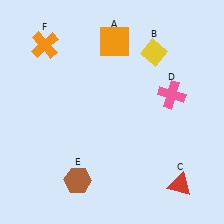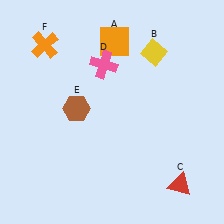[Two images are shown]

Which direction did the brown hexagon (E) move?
The brown hexagon (E) moved up.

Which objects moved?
The objects that moved are: the pink cross (D), the brown hexagon (E).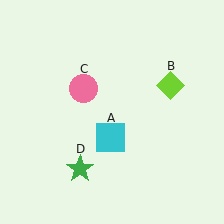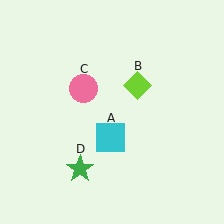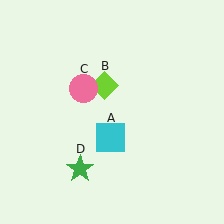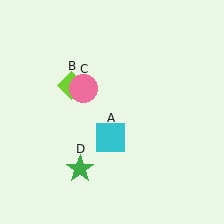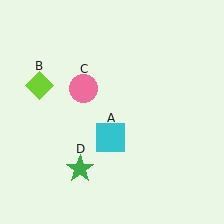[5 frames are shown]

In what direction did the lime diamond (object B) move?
The lime diamond (object B) moved left.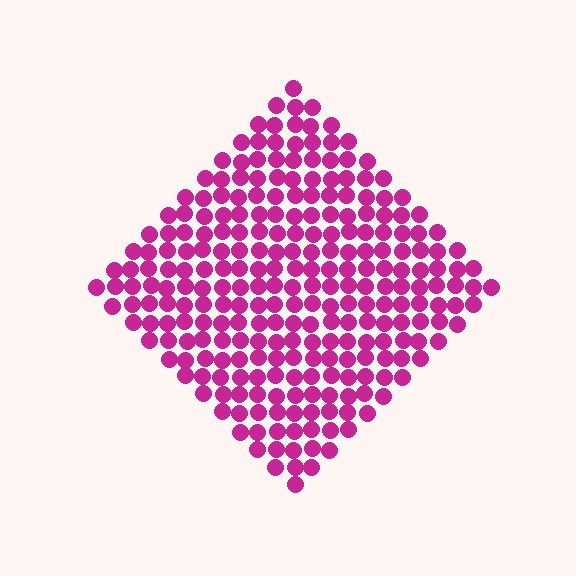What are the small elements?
The small elements are circles.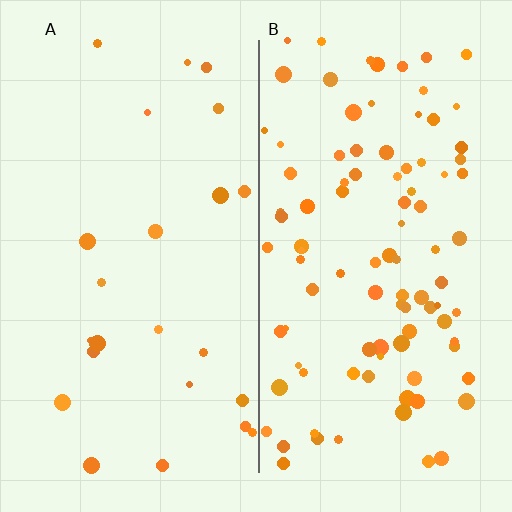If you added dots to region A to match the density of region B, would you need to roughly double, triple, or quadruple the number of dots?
Approximately quadruple.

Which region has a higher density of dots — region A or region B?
B (the right).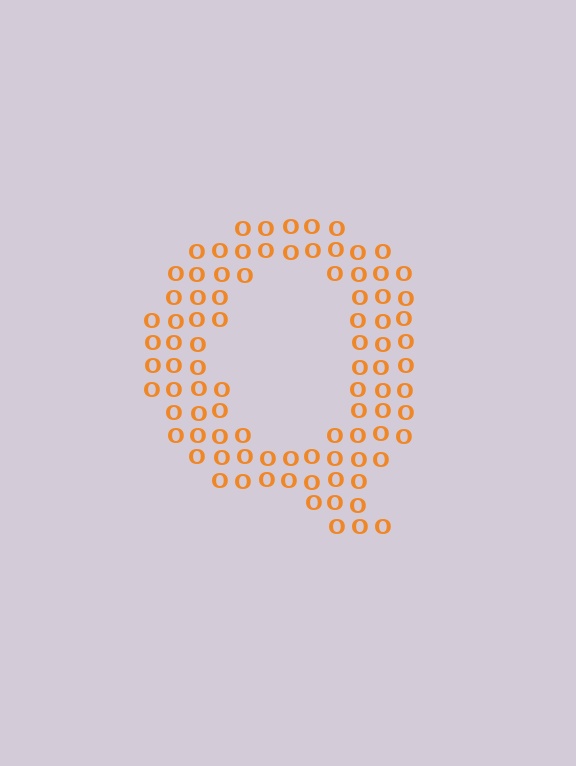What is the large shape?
The large shape is the letter Q.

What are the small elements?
The small elements are letter O's.